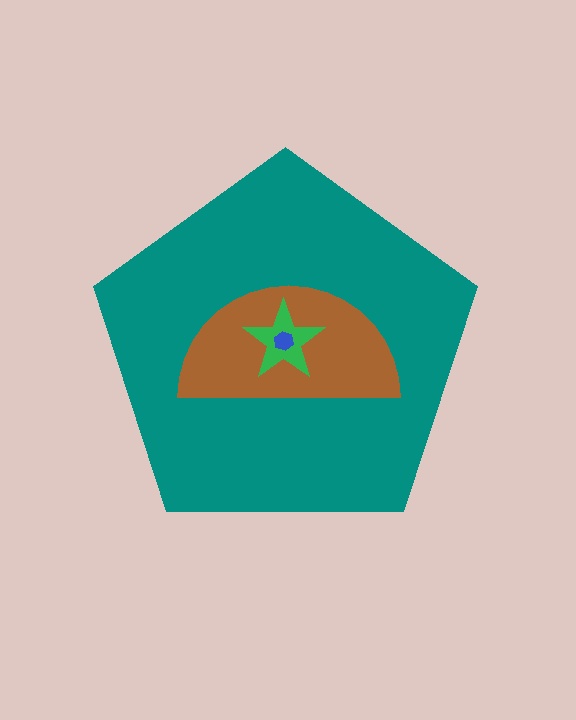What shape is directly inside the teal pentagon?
The brown semicircle.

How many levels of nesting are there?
4.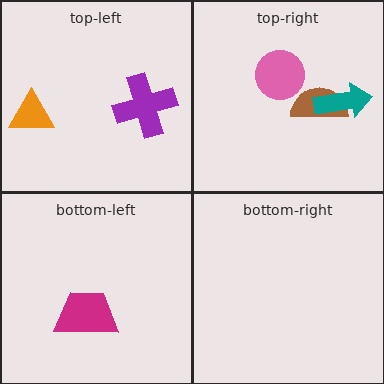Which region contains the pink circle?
The top-right region.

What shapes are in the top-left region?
The purple cross, the orange triangle.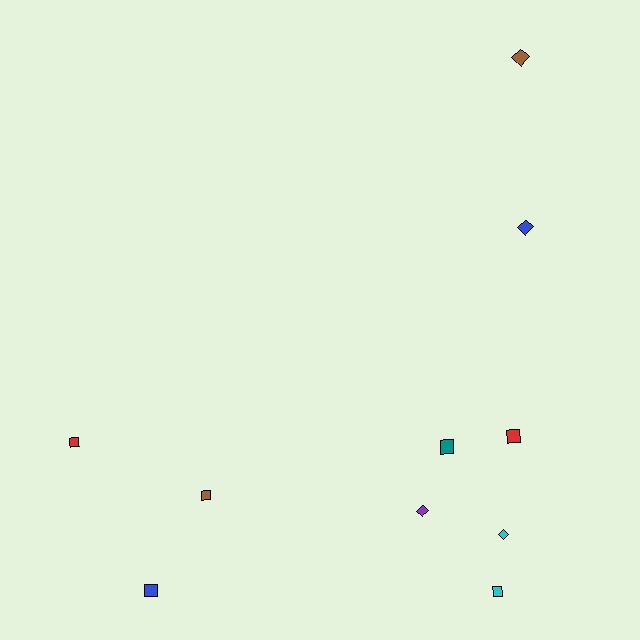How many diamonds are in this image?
There are 4 diamonds.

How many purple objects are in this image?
There is 1 purple object.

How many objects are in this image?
There are 10 objects.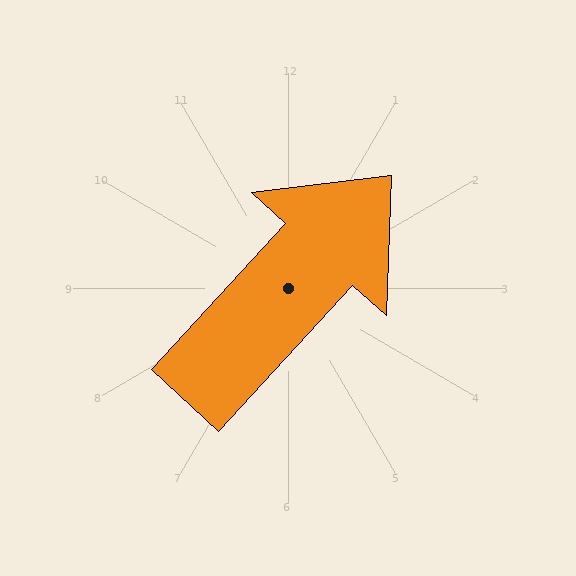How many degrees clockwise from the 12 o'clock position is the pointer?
Approximately 42 degrees.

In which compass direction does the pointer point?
Northeast.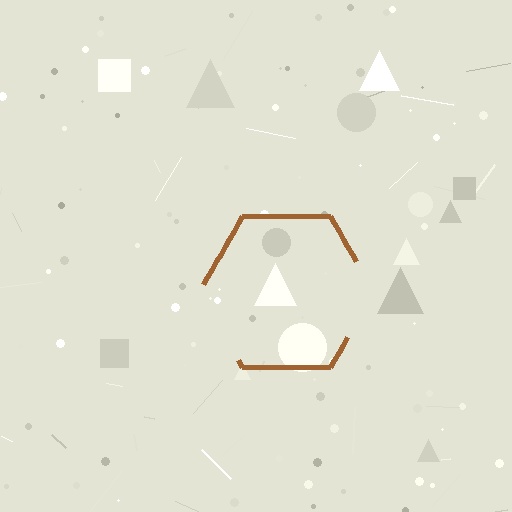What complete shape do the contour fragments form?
The contour fragments form a hexagon.